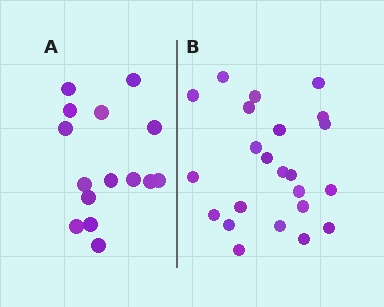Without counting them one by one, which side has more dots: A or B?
Region B (the right region) has more dots.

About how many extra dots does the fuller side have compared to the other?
Region B has roughly 8 or so more dots than region A.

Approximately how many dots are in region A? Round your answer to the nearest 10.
About 20 dots. (The exact count is 15, which rounds to 20.)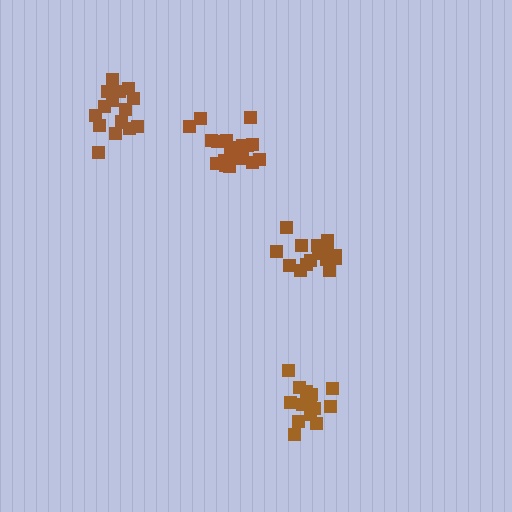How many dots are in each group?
Group 1: 19 dots, Group 2: 15 dots, Group 3: 16 dots, Group 4: 15 dots (65 total).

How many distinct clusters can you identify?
There are 4 distinct clusters.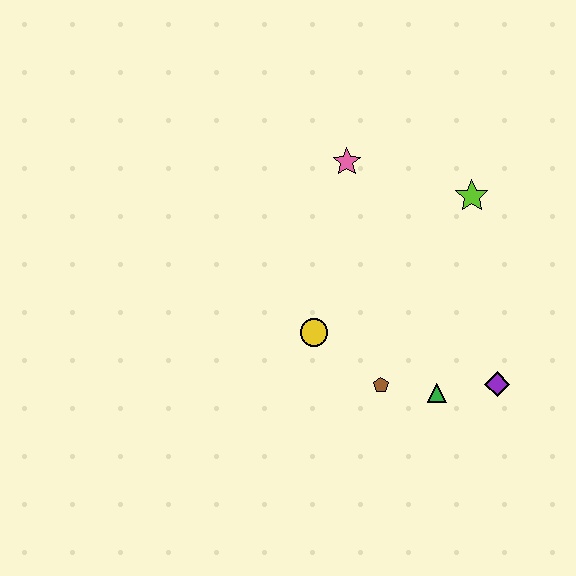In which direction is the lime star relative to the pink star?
The lime star is to the right of the pink star.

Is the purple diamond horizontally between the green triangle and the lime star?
No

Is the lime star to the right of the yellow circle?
Yes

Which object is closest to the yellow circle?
The brown pentagon is closest to the yellow circle.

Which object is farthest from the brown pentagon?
The pink star is farthest from the brown pentagon.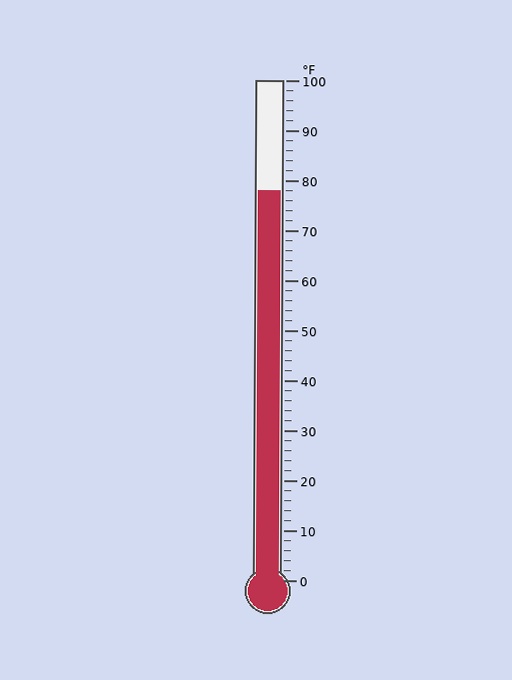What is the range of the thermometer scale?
The thermometer scale ranges from 0°F to 100°F.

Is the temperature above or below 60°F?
The temperature is above 60°F.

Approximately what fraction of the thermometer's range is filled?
The thermometer is filled to approximately 80% of its range.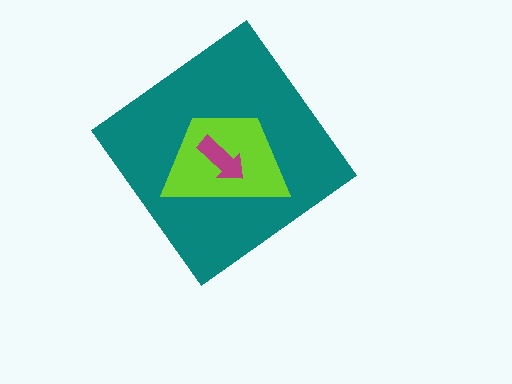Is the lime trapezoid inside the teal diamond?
Yes.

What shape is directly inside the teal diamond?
The lime trapezoid.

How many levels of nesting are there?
3.